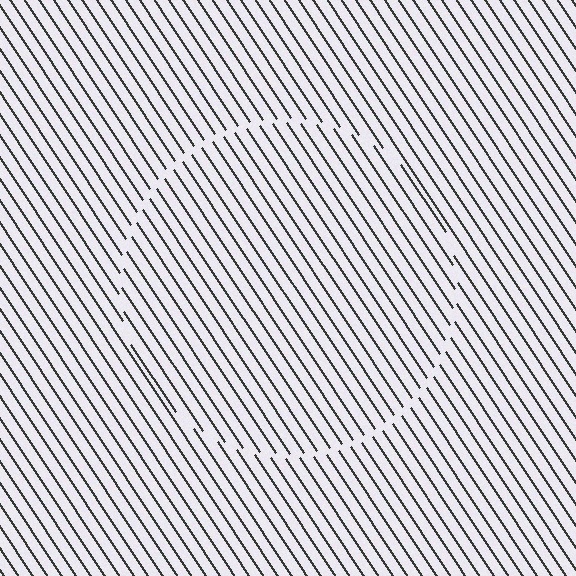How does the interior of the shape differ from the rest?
The interior of the shape contains the same grating, shifted by half a period — the contour is defined by the phase discontinuity where line-ends from the inner and outer gratings abut.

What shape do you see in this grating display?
An illusory circle. The interior of the shape contains the same grating, shifted by half a period — the contour is defined by the phase discontinuity where line-ends from the inner and outer gratings abut.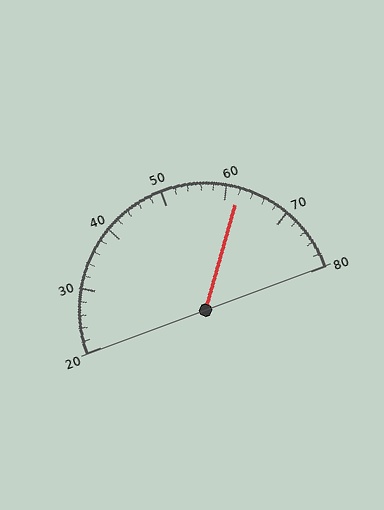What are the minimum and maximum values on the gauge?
The gauge ranges from 20 to 80.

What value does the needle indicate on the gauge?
The needle indicates approximately 62.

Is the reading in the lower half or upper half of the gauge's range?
The reading is in the upper half of the range (20 to 80).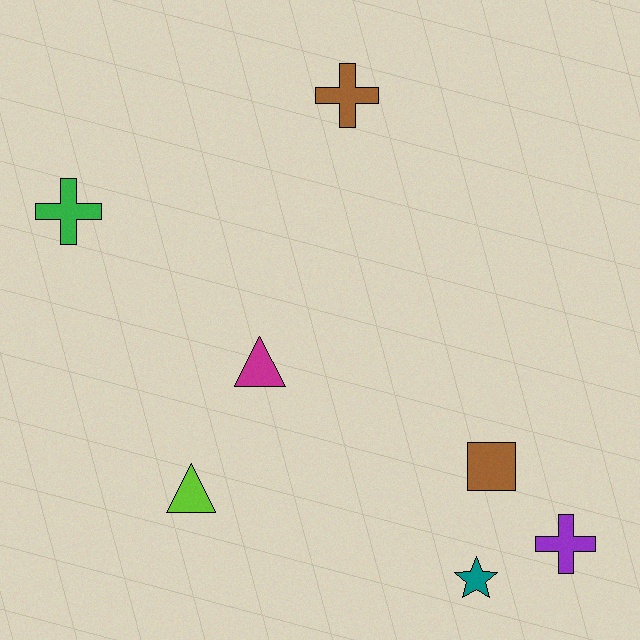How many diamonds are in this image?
There are no diamonds.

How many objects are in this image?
There are 7 objects.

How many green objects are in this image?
There is 1 green object.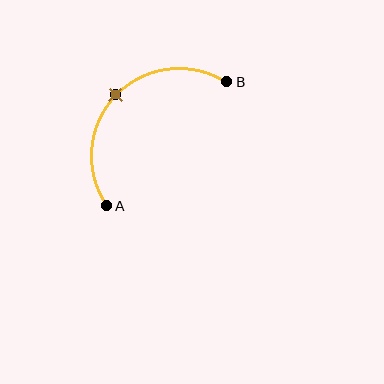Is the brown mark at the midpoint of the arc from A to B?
Yes. The brown mark lies on the arc at equal arc-length from both A and B — it is the arc midpoint.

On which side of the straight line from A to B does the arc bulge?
The arc bulges above and to the left of the straight line connecting A and B.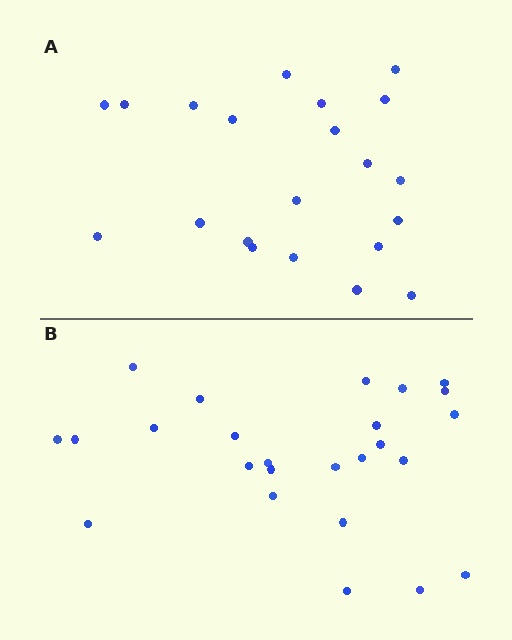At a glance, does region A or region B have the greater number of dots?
Region B (the bottom region) has more dots.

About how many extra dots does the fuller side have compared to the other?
Region B has about 4 more dots than region A.